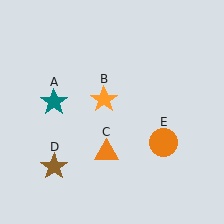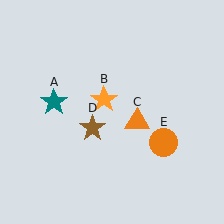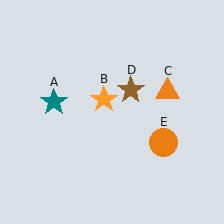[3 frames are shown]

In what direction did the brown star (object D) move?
The brown star (object D) moved up and to the right.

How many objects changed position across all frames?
2 objects changed position: orange triangle (object C), brown star (object D).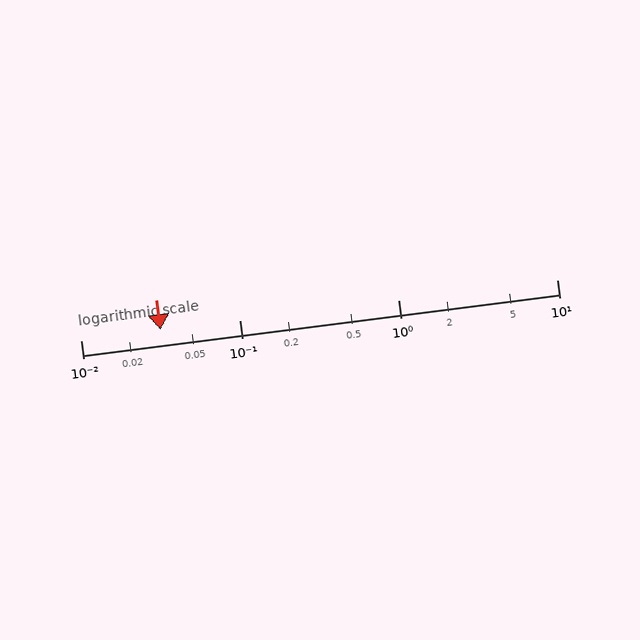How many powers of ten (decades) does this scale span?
The scale spans 3 decades, from 0.01 to 10.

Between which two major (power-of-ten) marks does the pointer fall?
The pointer is between 0.01 and 0.1.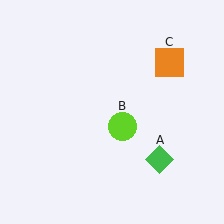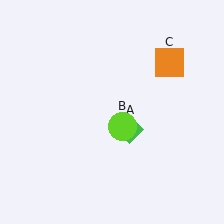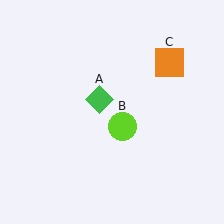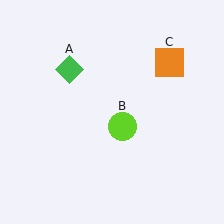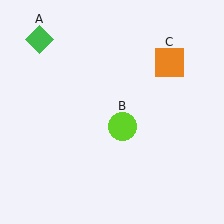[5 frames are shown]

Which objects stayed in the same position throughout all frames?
Lime circle (object B) and orange square (object C) remained stationary.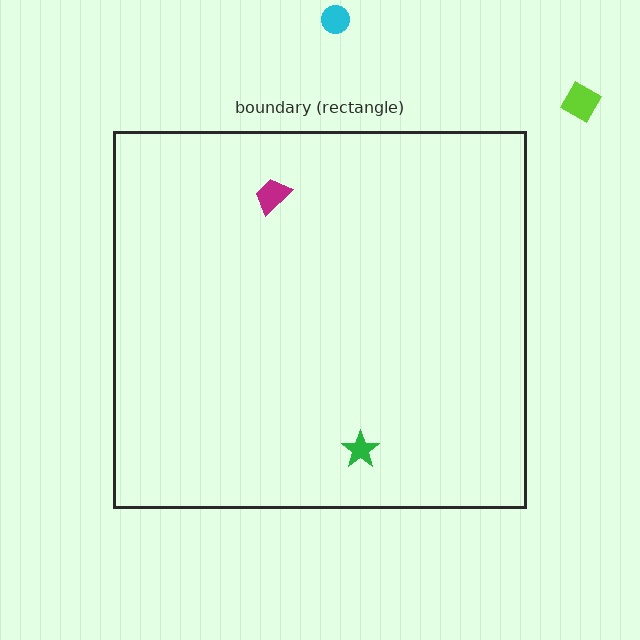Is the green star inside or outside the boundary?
Inside.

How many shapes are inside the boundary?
2 inside, 2 outside.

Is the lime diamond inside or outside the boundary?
Outside.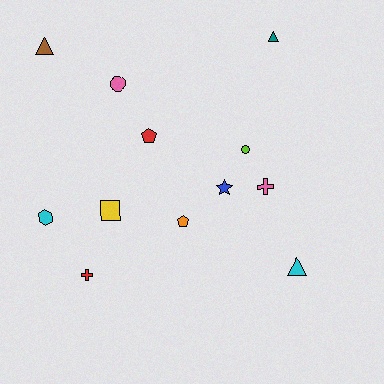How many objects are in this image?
There are 12 objects.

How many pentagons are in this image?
There are 2 pentagons.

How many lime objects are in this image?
There is 1 lime object.